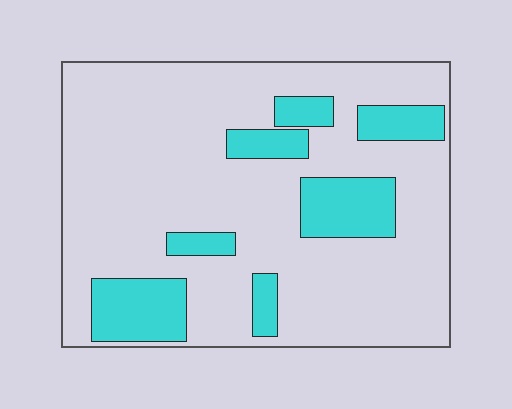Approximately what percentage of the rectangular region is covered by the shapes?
Approximately 20%.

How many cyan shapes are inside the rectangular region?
7.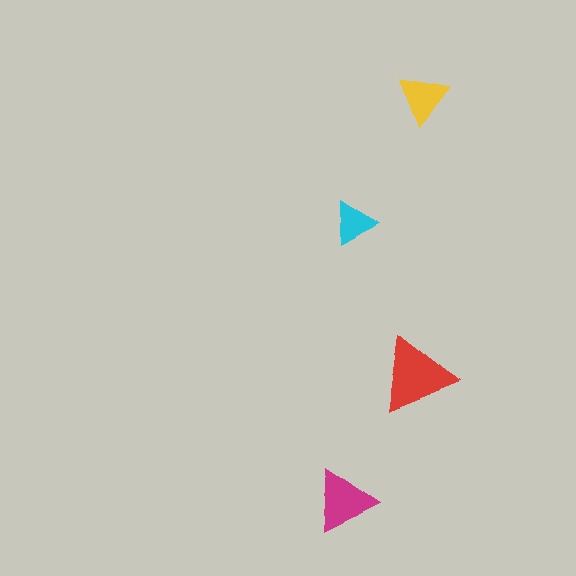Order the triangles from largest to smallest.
the red one, the magenta one, the yellow one, the cyan one.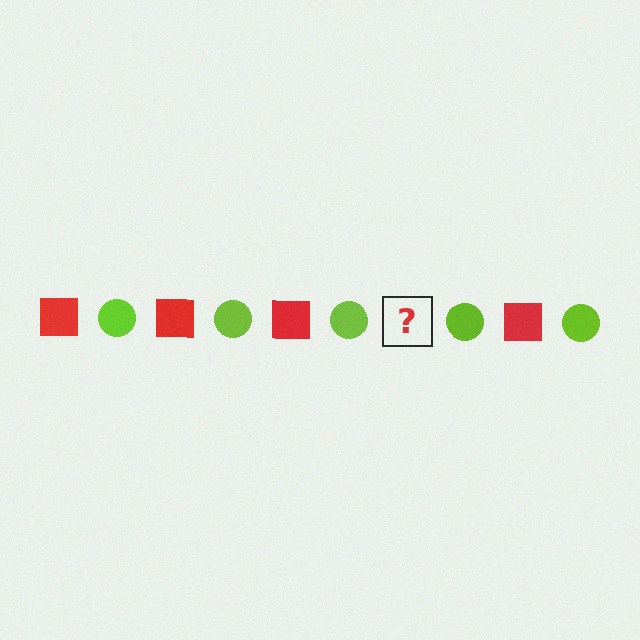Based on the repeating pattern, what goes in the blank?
The blank should be a red square.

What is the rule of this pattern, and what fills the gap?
The rule is that the pattern alternates between red square and lime circle. The gap should be filled with a red square.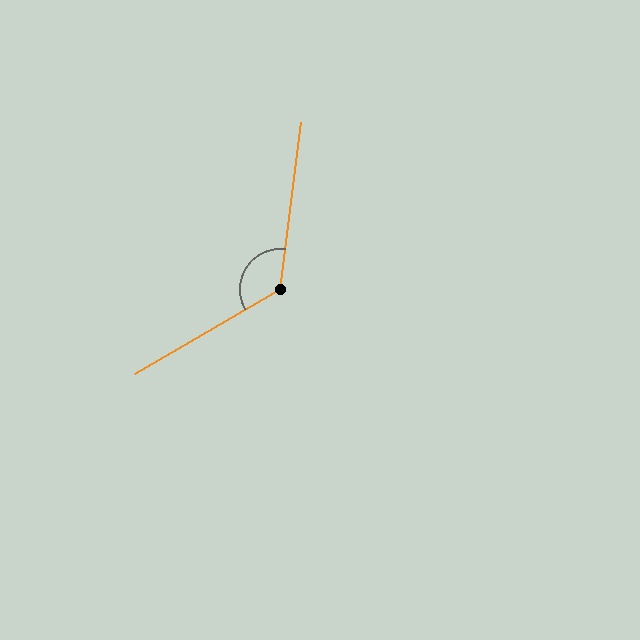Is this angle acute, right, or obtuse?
It is obtuse.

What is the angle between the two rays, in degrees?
Approximately 127 degrees.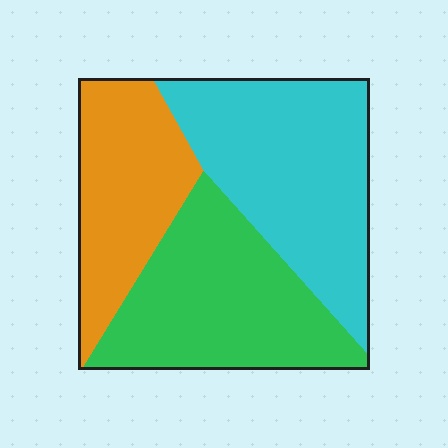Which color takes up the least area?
Orange, at roughly 25%.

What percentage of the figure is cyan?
Cyan covers roughly 40% of the figure.